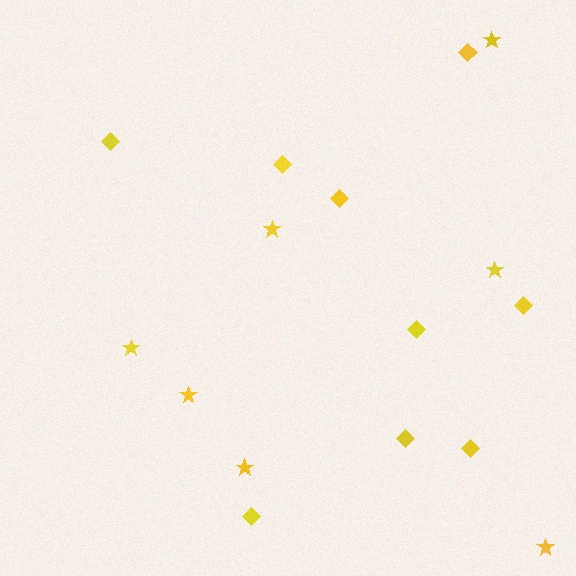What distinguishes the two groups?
There are 2 groups: one group of stars (7) and one group of diamonds (9).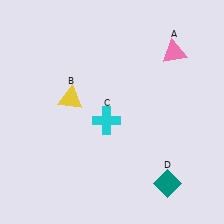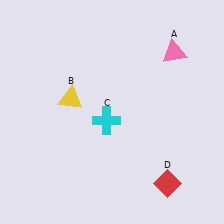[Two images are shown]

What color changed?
The diamond (D) changed from teal in Image 1 to red in Image 2.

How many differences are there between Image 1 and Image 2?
There is 1 difference between the two images.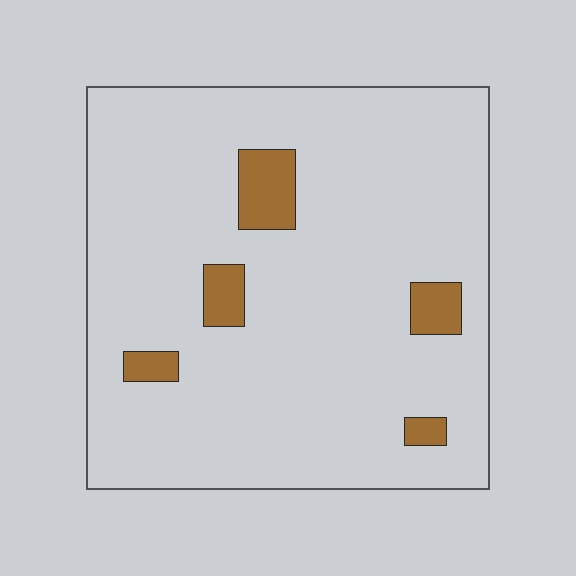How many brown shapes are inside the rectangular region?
5.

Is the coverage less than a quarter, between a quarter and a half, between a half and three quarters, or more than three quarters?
Less than a quarter.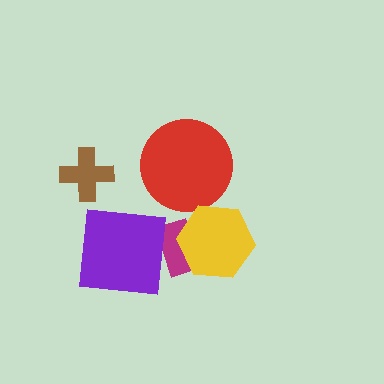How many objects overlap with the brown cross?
0 objects overlap with the brown cross.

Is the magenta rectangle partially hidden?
Yes, it is partially covered by another shape.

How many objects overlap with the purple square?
1 object overlaps with the purple square.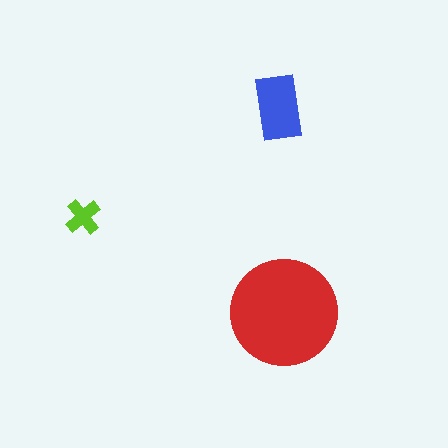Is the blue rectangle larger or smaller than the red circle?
Smaller.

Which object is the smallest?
The lime cross.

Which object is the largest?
The red circle.